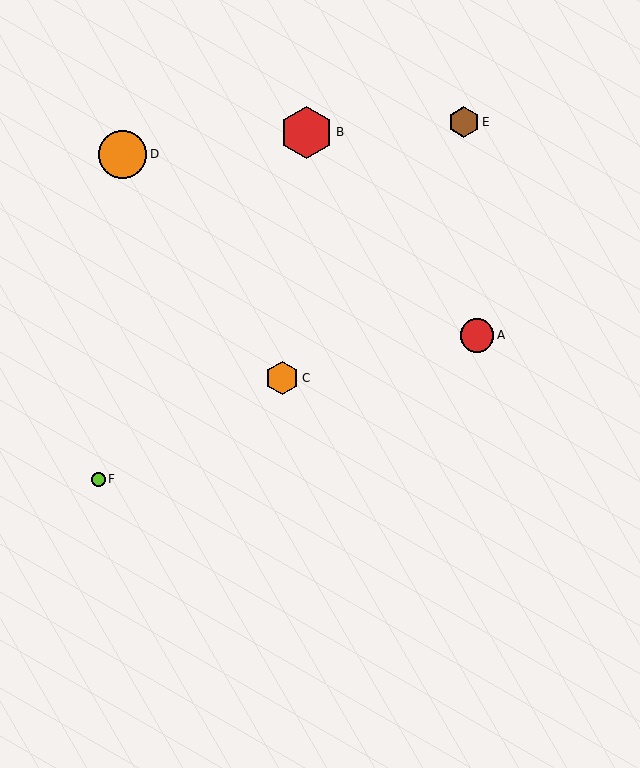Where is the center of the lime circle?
The center of the lime circle is at (98, 479).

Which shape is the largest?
The red hexagon (labeled B) is the largest.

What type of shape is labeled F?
Shape F is a lime circle.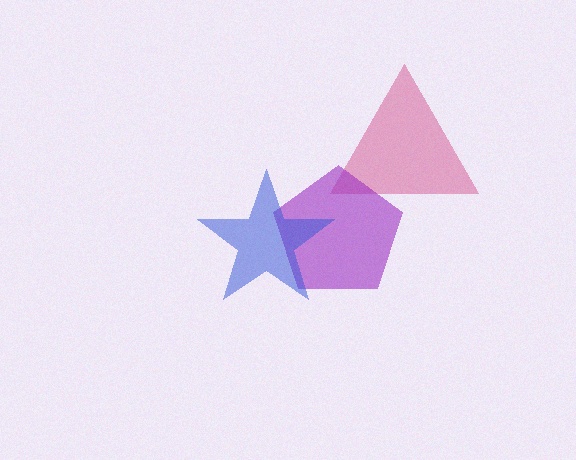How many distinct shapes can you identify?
There are 3 distinct shapes: a pink triangle, a purple pentagon, a blue star.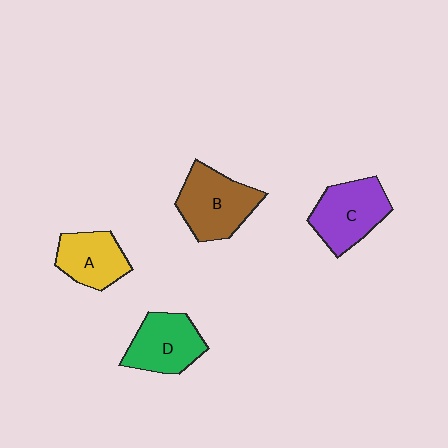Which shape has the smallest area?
Shape A (yellow).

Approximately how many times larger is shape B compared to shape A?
Approximately 1.3 times.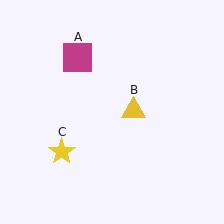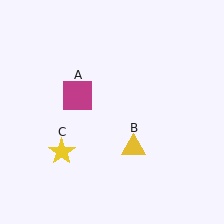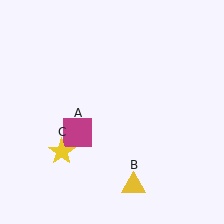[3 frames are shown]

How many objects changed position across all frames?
2 objects changed position: magenta square (object A), yellow triangle (object B).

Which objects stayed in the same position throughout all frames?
Yellow star (object C) remained stationary.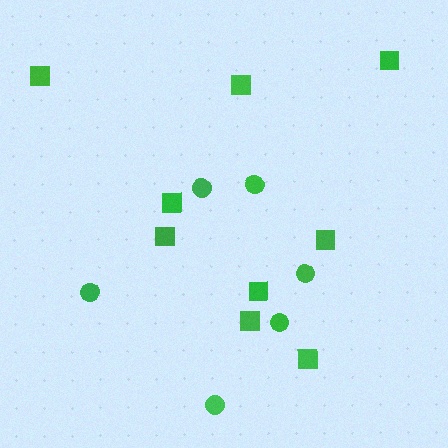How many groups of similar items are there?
There are 2 groups: one group of circles (6) and one group of squares (9).